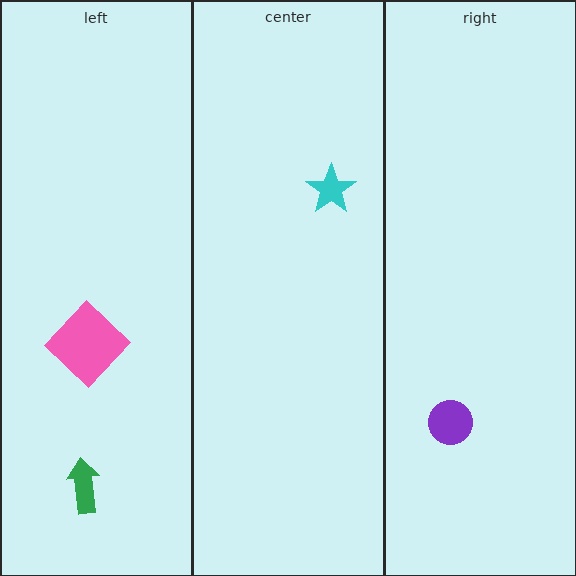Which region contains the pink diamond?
The left region.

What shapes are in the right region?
The purple circle.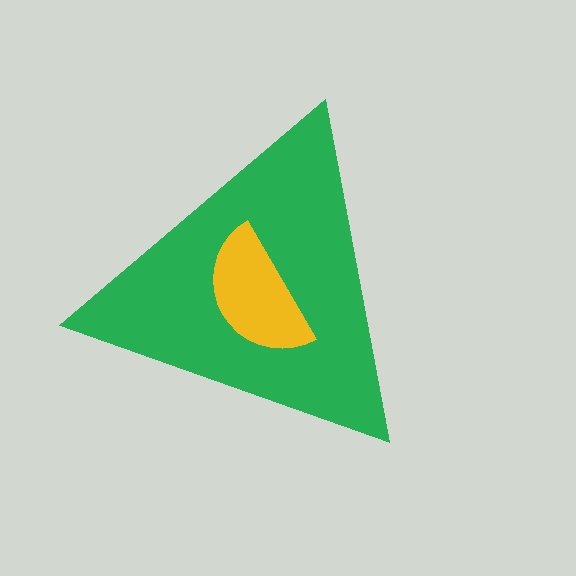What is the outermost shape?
The green triangle.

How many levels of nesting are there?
2.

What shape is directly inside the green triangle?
The yellow semicircle.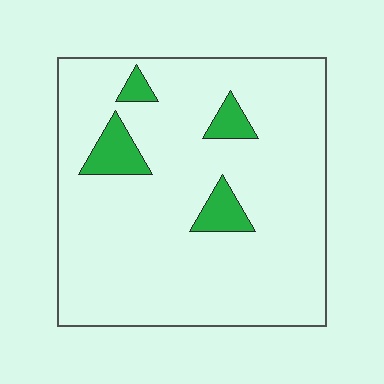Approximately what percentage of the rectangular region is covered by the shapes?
Approximately 10%.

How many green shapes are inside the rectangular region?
4.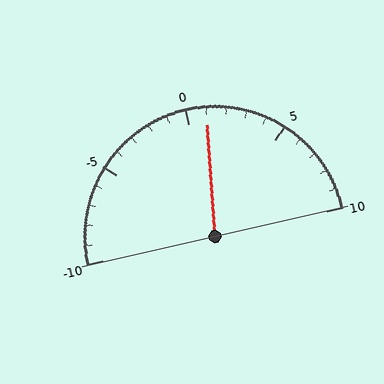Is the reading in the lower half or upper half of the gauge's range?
The reading is in the upper half of the range (-10 to 10).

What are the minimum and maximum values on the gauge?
The gauge ranges from -10 to 10.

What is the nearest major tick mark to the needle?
The nearest major tick mark is 0.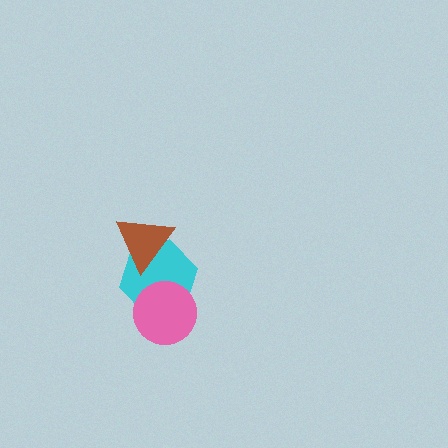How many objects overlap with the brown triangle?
1 object overlaps with the brown triangle.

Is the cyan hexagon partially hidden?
Yes, it is partially covered by another shape.